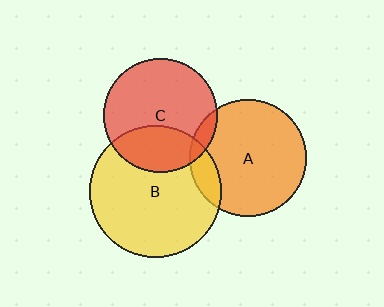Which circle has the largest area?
Circle B (yellow).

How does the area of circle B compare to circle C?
Approximately 1.4 times.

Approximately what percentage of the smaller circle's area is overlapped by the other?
Approximately 30%.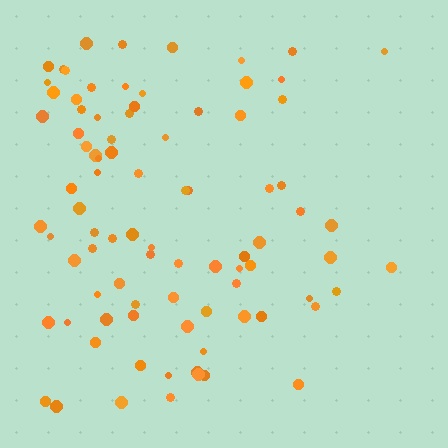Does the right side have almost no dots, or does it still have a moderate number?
Still a moderate number, just noticeably fewer than the left.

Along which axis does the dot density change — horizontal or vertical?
Horizontal.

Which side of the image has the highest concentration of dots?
The left.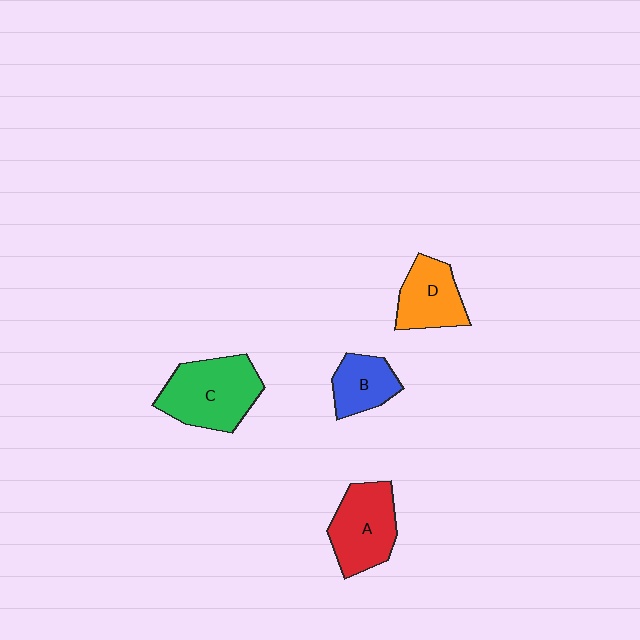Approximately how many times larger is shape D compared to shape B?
Approximately 1.2 times.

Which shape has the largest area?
Shape C (green).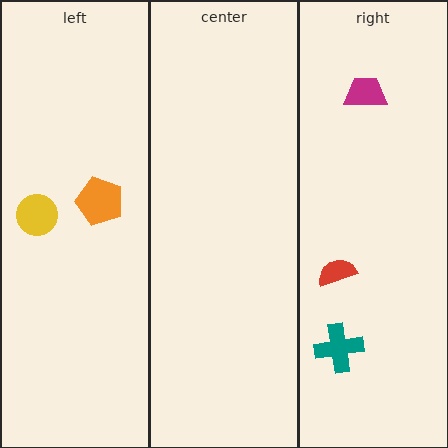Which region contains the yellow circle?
The left region.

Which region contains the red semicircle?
The right region.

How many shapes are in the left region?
2.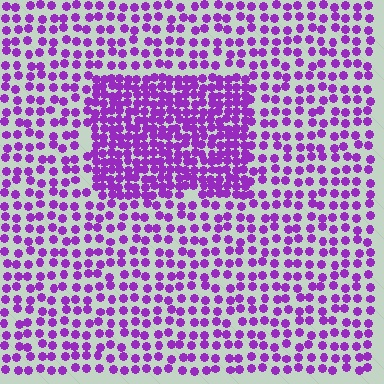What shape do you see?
I see a rectangle.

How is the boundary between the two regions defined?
The boundary is defined by a change in element density (approximately 2.0x ratio). All elements are the same color, size, and shape.